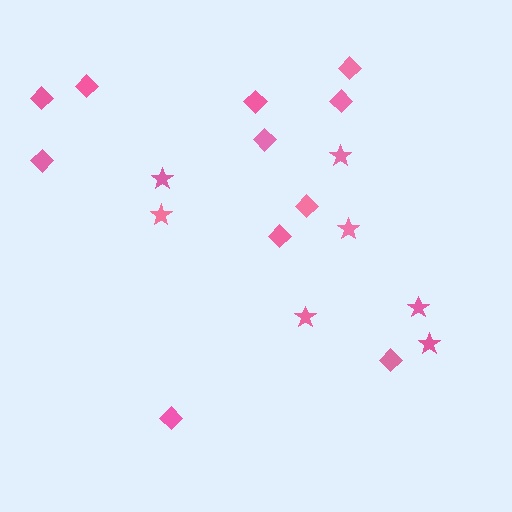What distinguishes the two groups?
There are 2 groups: one group of diamonds (11) and one group of stars (7).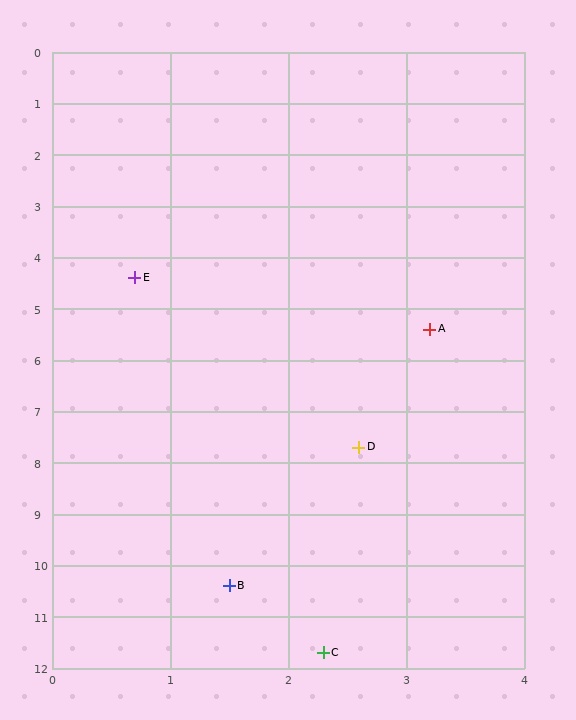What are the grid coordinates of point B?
Point B is at approximately (1.5, 10.4).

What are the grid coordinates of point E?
Point E is at approximately (0.7, 4.4).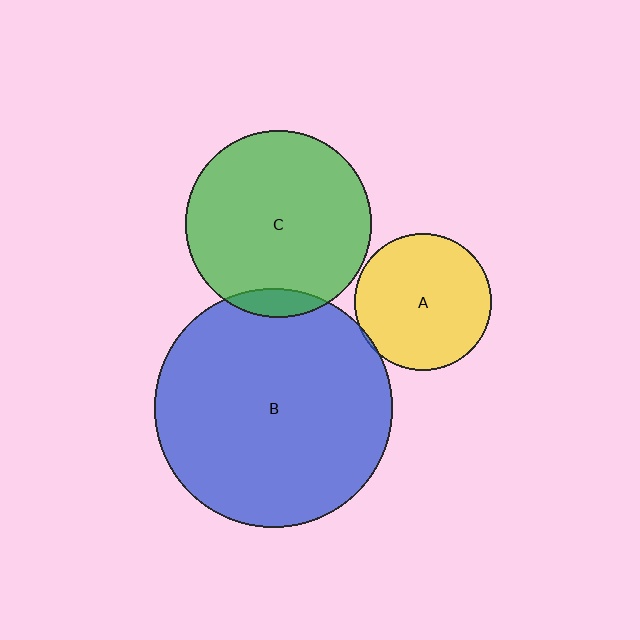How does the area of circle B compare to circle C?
Approximately 1.6 times.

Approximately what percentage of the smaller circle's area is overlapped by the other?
Approximately 5%.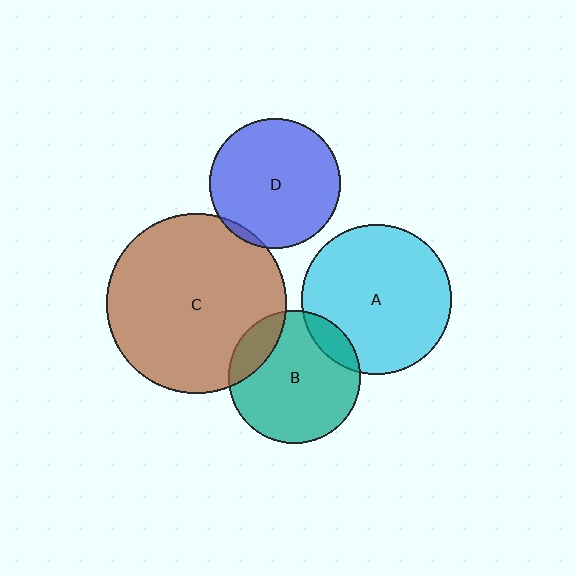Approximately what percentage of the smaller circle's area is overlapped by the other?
Approximately 10%.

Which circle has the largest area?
Circle C (brown).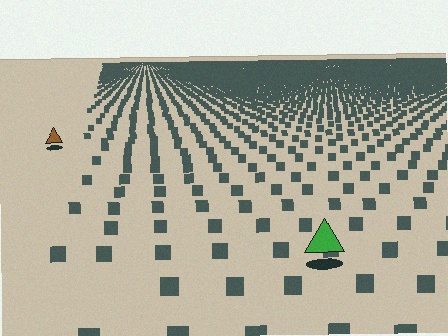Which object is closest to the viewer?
The green triangle is closest. The texture marks near it are larger and more spread out.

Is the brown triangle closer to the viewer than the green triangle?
No. The green triangle is closer — you can tell from the texture gradient: the ground texture is coarser near it.